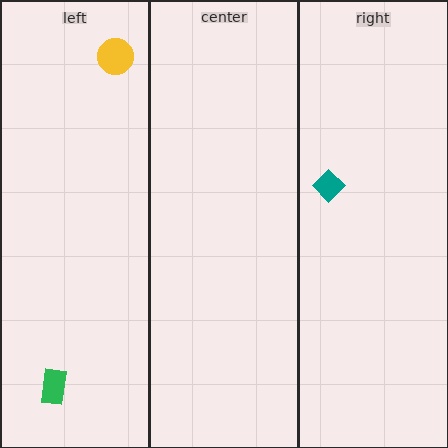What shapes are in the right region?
The teal diamond.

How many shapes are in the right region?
1.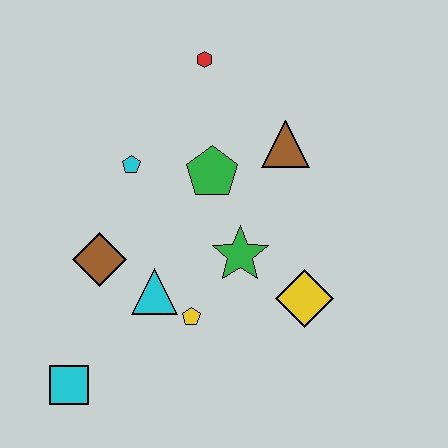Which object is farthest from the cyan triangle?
The red hexagon is farthest from the cyan triangle.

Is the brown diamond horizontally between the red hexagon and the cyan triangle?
No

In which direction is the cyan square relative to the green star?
The cyan square is to the left of the green star.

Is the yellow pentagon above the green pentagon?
No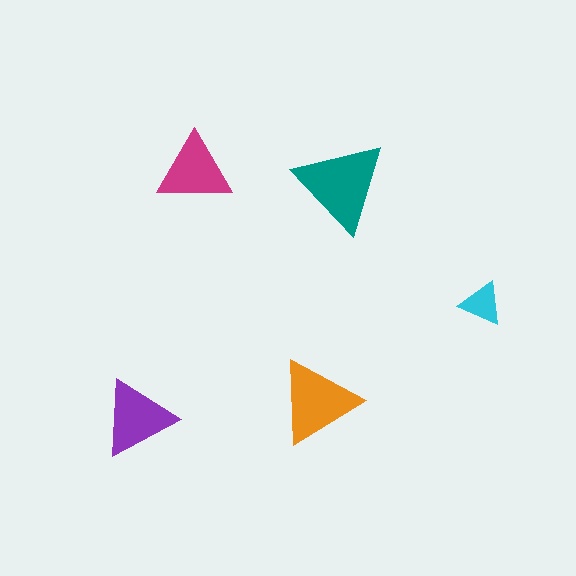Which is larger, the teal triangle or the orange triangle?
The teal one.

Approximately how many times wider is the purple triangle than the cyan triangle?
About 2 times wider.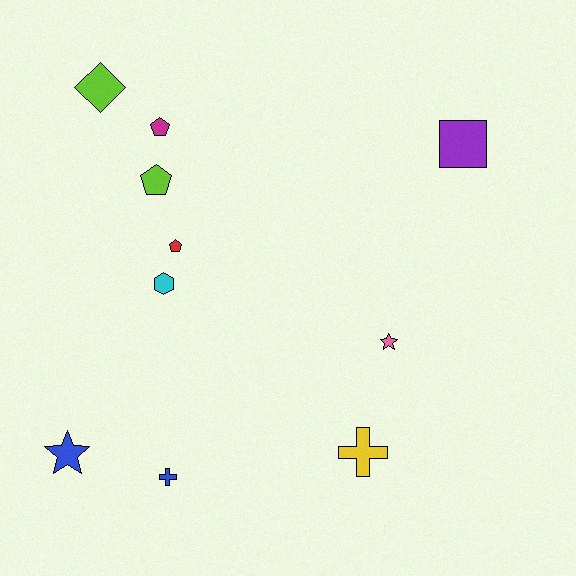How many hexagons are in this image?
There is 1 hexagon.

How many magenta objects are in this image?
There is 1 magenta object.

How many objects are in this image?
There are 10 objects.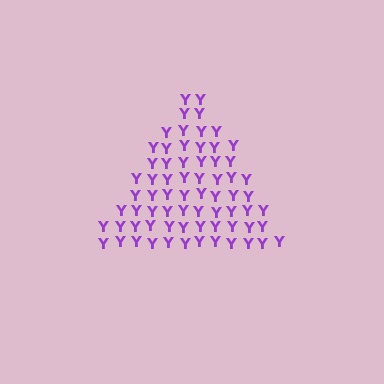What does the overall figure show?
The overall figure shows a triangle.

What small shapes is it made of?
It is made of small letter Y's.